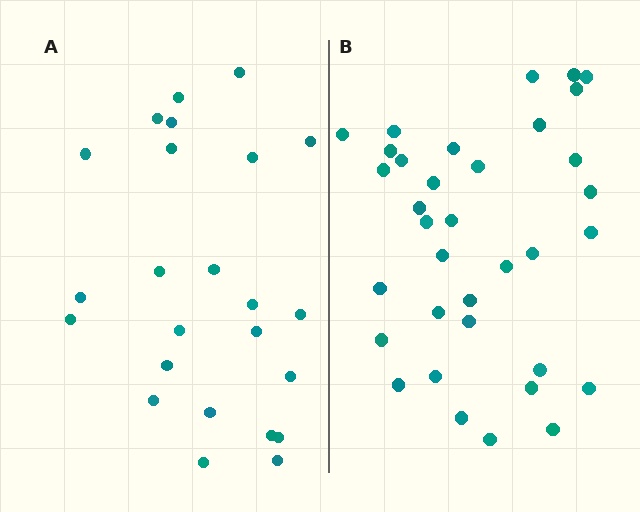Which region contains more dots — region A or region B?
Region B (the right region) has more dots.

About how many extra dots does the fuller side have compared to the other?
Region B has roughly 12 or so more dots than region A.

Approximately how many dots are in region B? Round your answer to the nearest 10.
About 40 dots. (The exact count is 35, which rounds to 40.)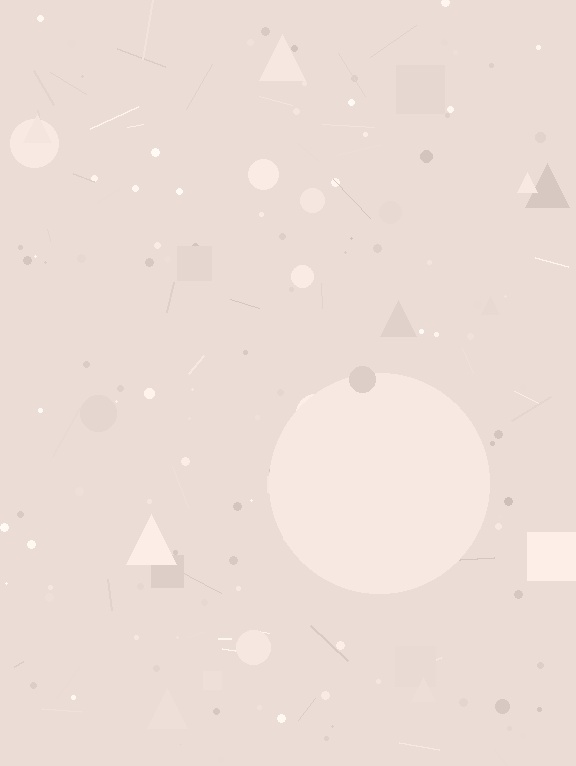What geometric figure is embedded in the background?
A circle is embedded in the background.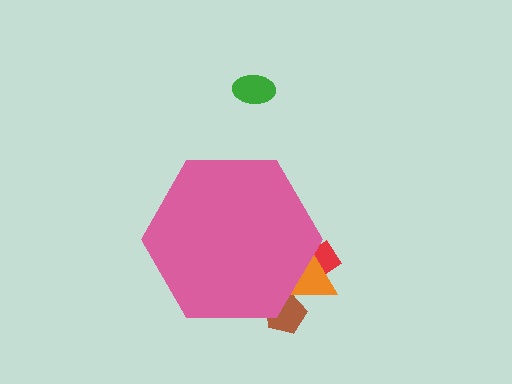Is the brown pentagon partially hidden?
Yes, the brown pentagon is partially hidden behind the pink hexagon.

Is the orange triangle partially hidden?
Yes, the orange triangle is partially hidden behind the pink hexagon.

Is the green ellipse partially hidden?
No, the green ellipse is fully visible.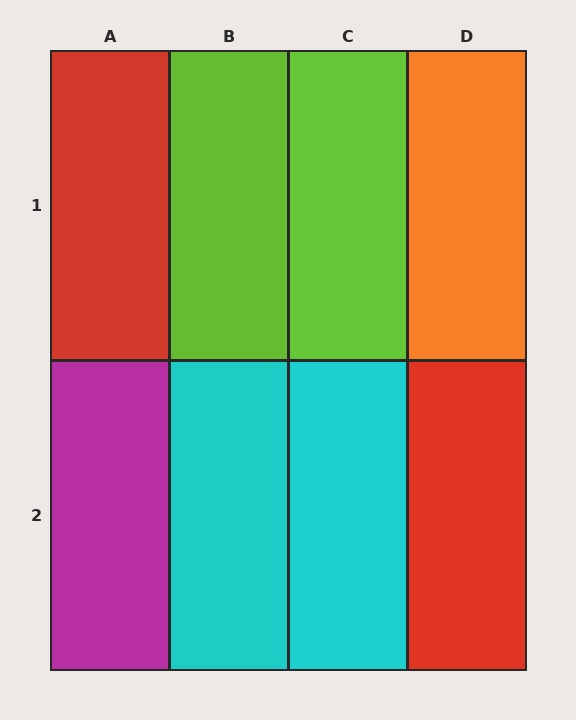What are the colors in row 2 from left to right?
Magenta, cyan, cyan, red.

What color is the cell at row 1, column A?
Red.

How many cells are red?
2 cells are red.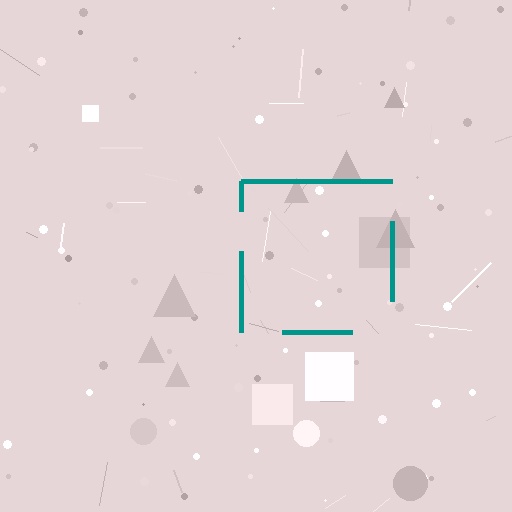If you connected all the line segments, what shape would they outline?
They would outline a square.